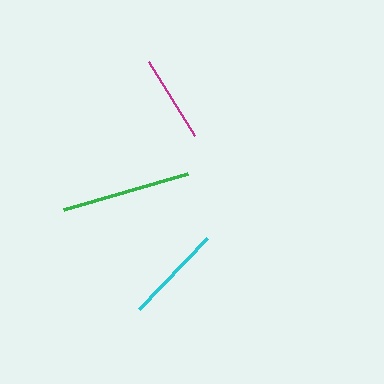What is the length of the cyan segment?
The cyan segment is approximately 98 pixels long.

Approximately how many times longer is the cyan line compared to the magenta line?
The cyan line is approximately 1.1 times the length of the magenta line.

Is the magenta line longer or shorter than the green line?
The green line is longer than the magenta line.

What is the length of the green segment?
The green segment is approximately 129 pixels long.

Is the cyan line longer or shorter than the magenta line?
The cyan line is longer than the magenta line.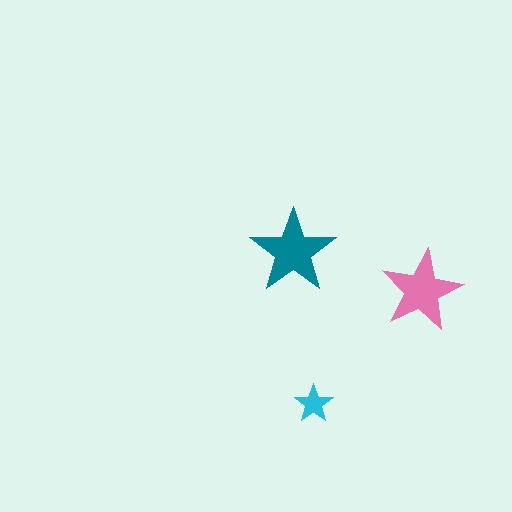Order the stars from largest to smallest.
the teal one, the pink one, the cyan one.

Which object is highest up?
The teal star is topmost.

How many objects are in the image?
There are 3 objects in the image.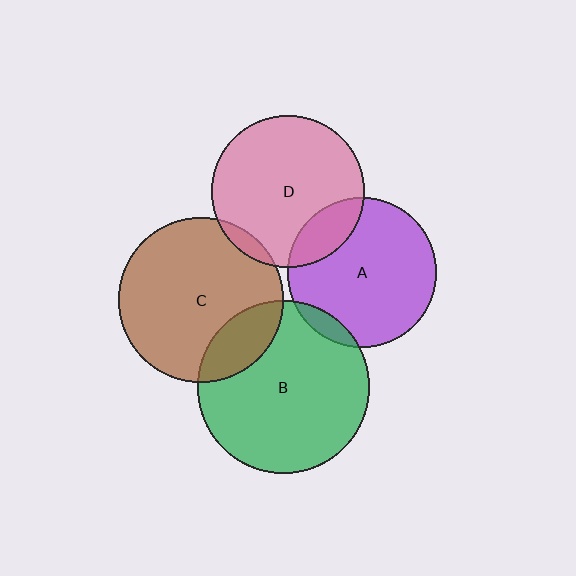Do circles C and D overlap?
Yes.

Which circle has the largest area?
Circle B (green).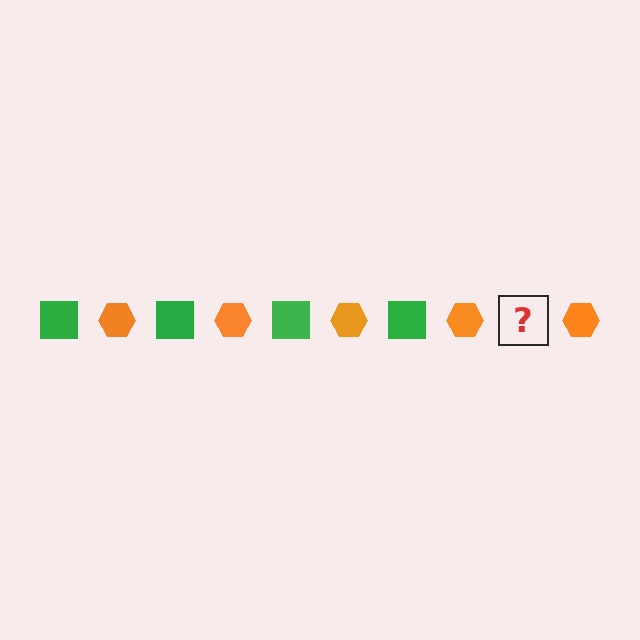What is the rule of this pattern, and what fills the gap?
The rule is that the pattern alternates between green square and orange hexagon. The gap should be filled with a green square.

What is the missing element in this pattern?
The missing element is a green square.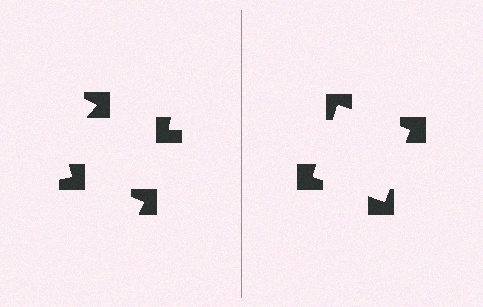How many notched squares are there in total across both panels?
8 — 4 on each side.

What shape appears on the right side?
An illusory square.